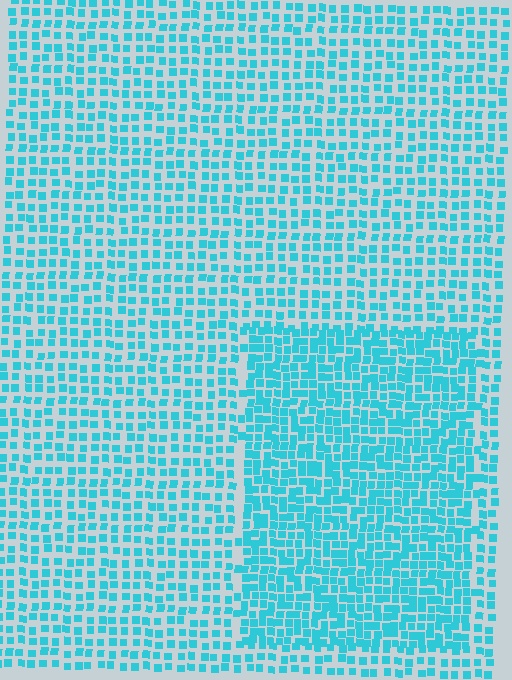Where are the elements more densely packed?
The elements are more densely packed inside the rectangle boundary.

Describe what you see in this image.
The image contains small cyan elements arranged at two different densities. A rectangle-shaped region is visible where the elements are more densely packed than the surrounding area.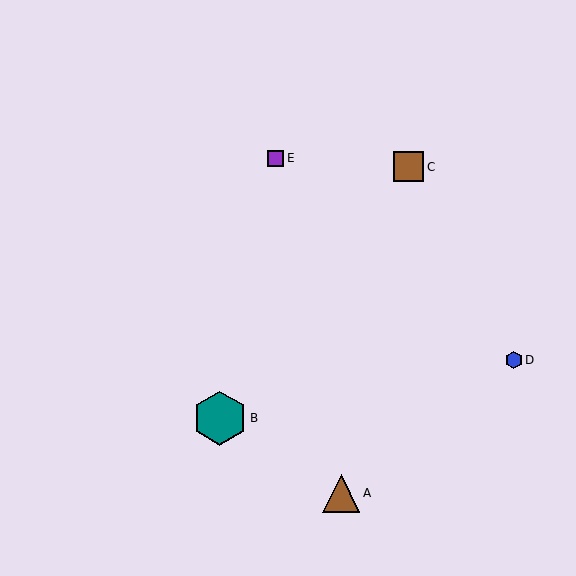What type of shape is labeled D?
Shape D is a blue hexagon.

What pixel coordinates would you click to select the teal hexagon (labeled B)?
Click at (220, 418) to select the teal hexagon B.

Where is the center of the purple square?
The center of the purple square is at (276, 158).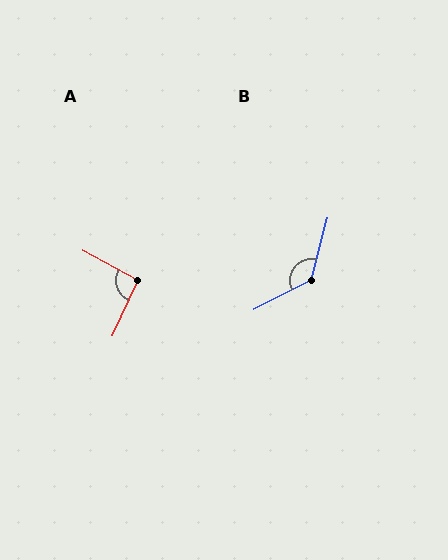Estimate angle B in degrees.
Approximately 131 degrees.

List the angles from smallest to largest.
A (94°), B (131°).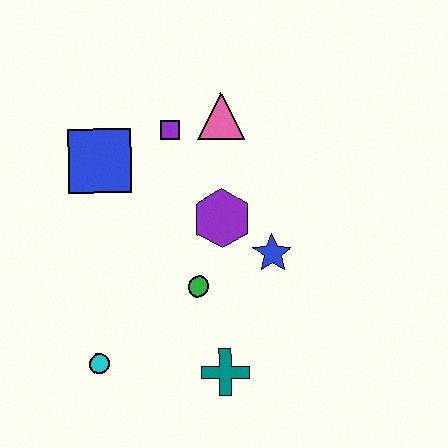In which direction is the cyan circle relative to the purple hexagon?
The cyan circle is below the purple hexagon.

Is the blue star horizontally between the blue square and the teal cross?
No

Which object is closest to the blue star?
The purple hexagon is closest to the blue star.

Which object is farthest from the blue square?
The teal cross is farthest from the blue square.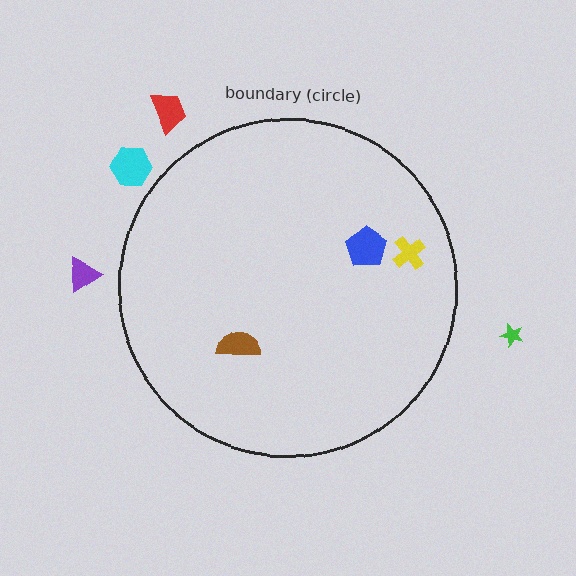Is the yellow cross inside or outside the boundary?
Inside.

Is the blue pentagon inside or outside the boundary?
Inside.